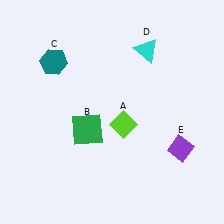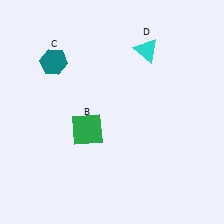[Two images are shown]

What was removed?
The purple diamond (E), the lime diamond (A) were removed in Image 2.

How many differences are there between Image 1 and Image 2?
There are 2 differences between the two images.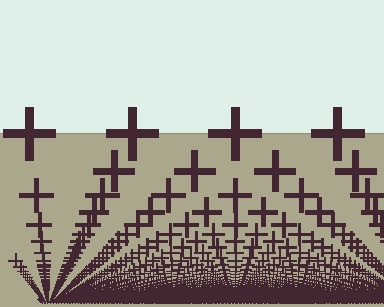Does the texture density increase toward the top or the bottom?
Density increases toward the bottom.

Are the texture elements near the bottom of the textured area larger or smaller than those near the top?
Smaller. The gradient is inverted — elements near the bottom are smaller and denser.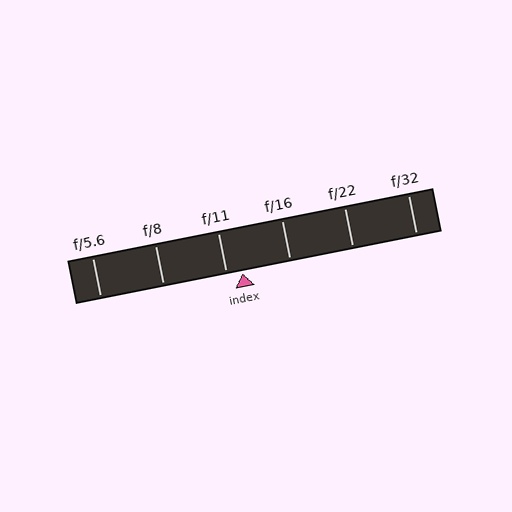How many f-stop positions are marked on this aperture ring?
There are 6 f-stop positions marked.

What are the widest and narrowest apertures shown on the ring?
The widest aperture shown is f/5.6 and the narrowest is f/32.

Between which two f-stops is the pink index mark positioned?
The index mark is between f/11 and f/16.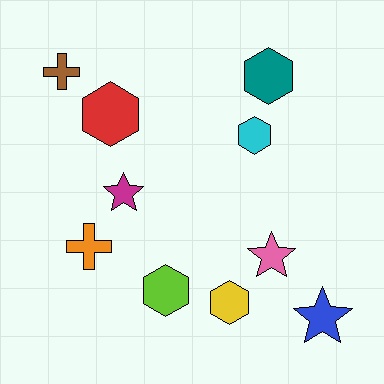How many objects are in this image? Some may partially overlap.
There are 10 objects.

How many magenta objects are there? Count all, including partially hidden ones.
There is 1 magenta object.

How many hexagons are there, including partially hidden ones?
There are 5 hexagons.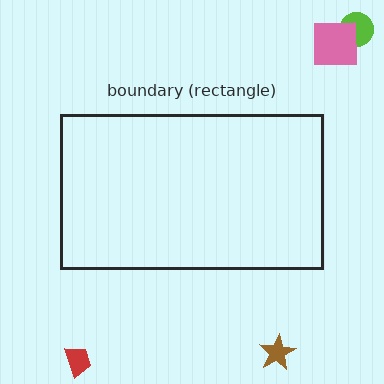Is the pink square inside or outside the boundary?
Outside.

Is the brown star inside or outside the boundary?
Outside.